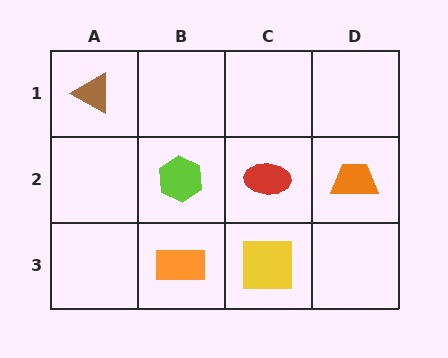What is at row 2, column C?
A red ellipse.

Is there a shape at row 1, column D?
No, that cell is empty.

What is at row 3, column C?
A yellow square.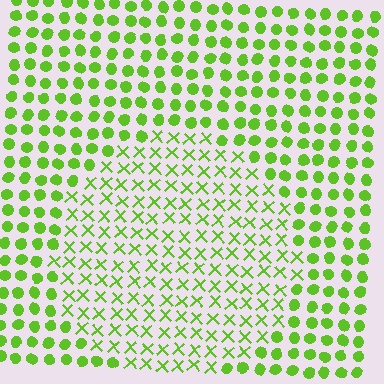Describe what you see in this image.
The image is filled with small lime elements arranged in a uniform grid. A circle-shaped region contains X marks, while the surrounding area contains circles. The boundary is defined purely by the change in element shape.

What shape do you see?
I see a circle.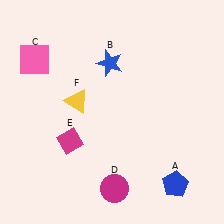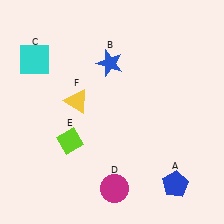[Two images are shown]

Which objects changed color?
C changed from pink to cyan. E changed from magenta to lime.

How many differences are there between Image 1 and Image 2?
There are 2 differences between the two images.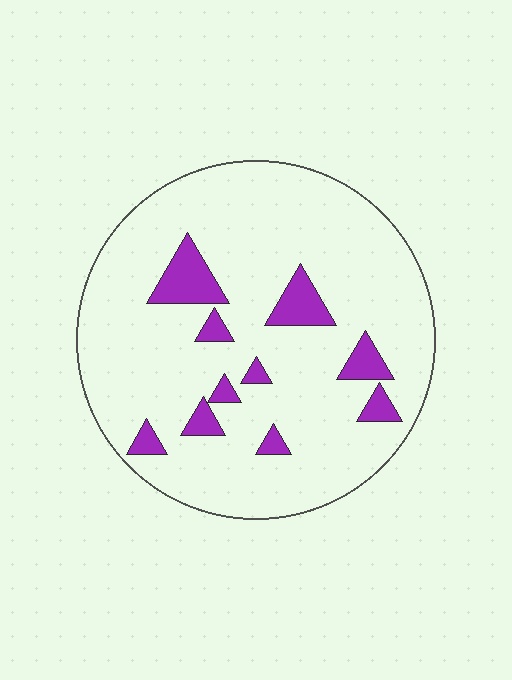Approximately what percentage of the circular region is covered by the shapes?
Approximately 10%.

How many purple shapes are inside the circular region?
10.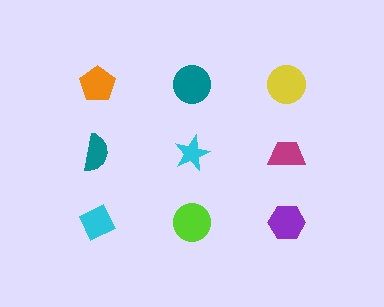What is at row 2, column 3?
A magenta trapezoid.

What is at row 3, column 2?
A lime circle.